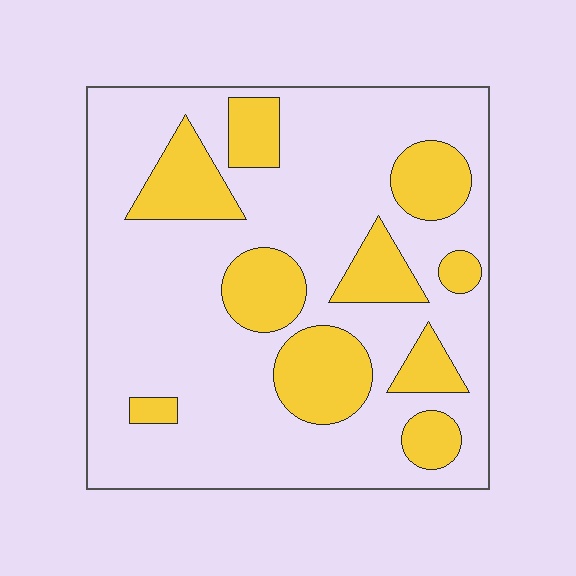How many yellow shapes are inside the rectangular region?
10.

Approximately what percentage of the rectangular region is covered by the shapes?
Approximately 25%.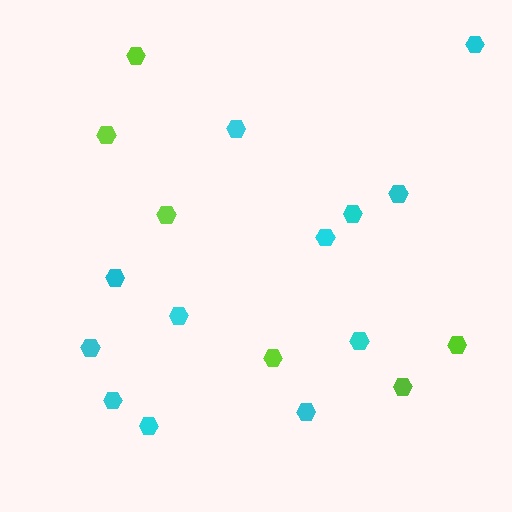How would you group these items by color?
There are 2 groups: one group of cyan hexagons (12) and one group of lime hexagons (6).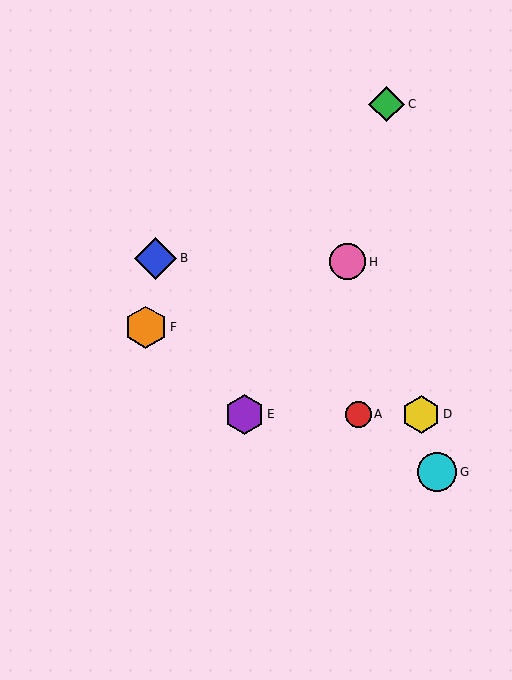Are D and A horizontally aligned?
Yes, both are at y≈415.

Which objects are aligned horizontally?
Objects A, D, E are aligned horizontally.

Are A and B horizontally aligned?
No, A is at y≈415 and B is at y≈258.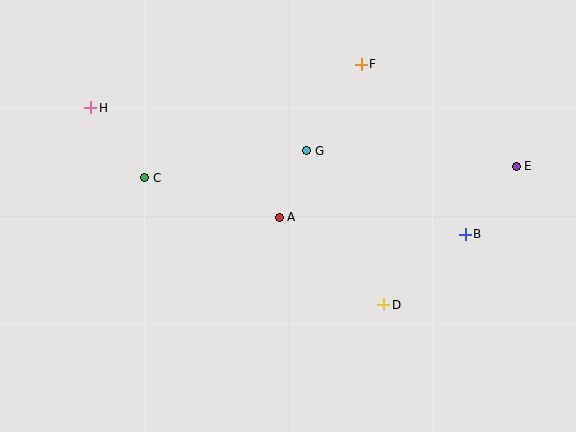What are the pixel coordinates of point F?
Point F is at (361, 64).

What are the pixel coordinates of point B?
Point B is at (465, 234).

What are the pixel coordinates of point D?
Point D is at (384, 305).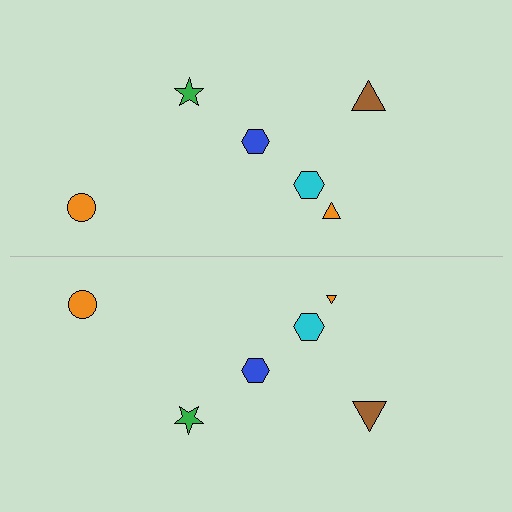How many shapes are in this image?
There are 12 shapes in this image.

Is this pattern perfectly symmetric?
No, the pattern is not perfectly symmetric. The orange triangle on the bottom side has a different size than its mirror counterpart.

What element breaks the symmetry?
The orange triangle on the bottom side has a different size than its mirror counterpart.